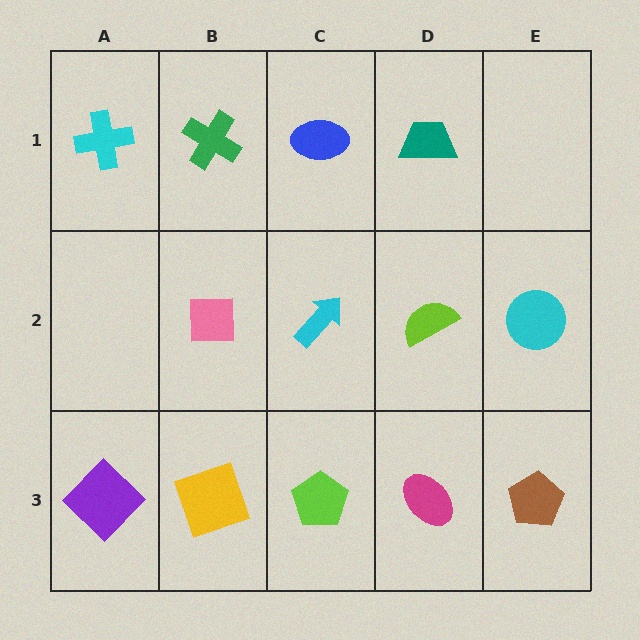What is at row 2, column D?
A lime semicircle.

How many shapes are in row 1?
4 shapes.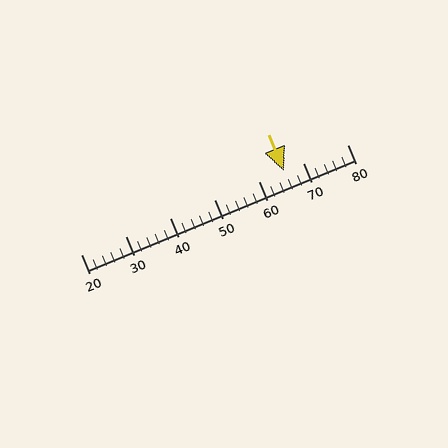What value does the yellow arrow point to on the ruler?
The yellow arrow points to approximately 66.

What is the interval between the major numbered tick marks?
The major tick marks are spaced 10 units apart.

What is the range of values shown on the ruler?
The ruler shows values from 20 to 80.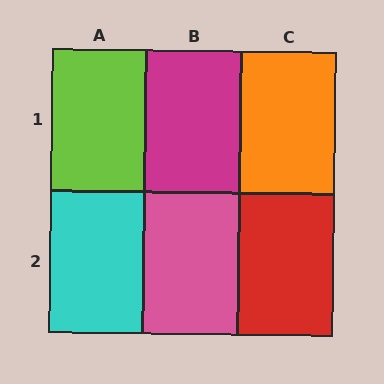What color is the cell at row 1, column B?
Magenta.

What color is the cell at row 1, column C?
Orange.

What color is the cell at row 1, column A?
Lime.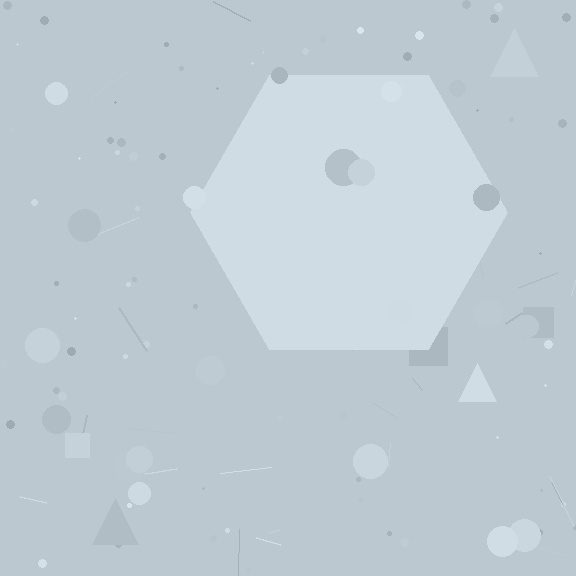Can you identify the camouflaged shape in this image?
The camouflaged shape is a hexagon.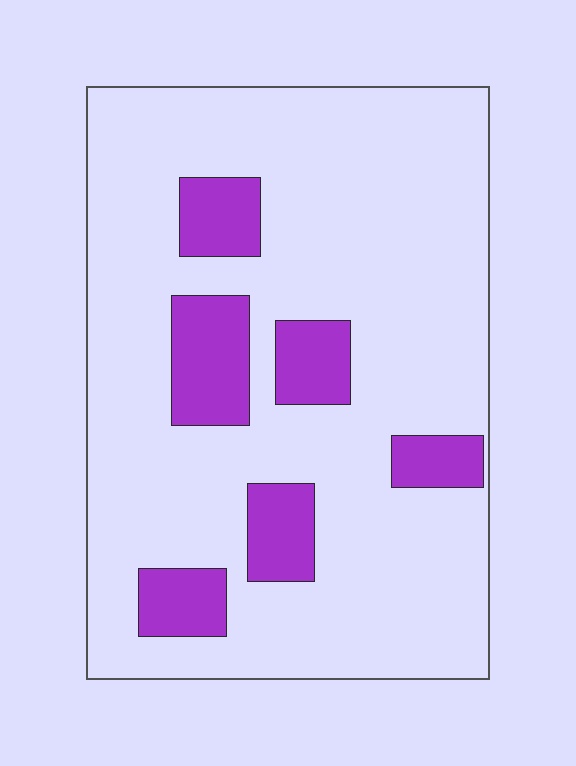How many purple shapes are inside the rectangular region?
6.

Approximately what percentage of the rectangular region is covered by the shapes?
Approximately 15%.